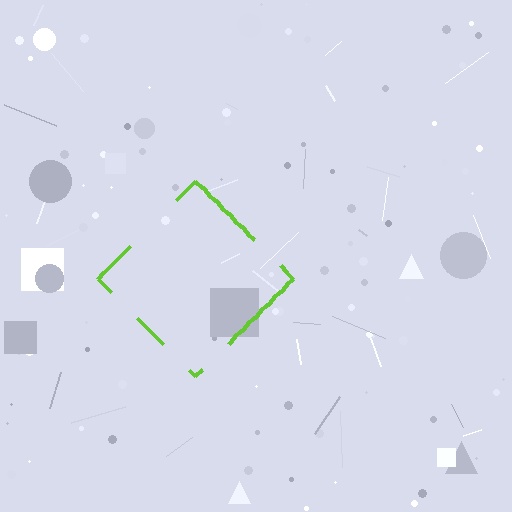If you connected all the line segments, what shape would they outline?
They would outline a diamond.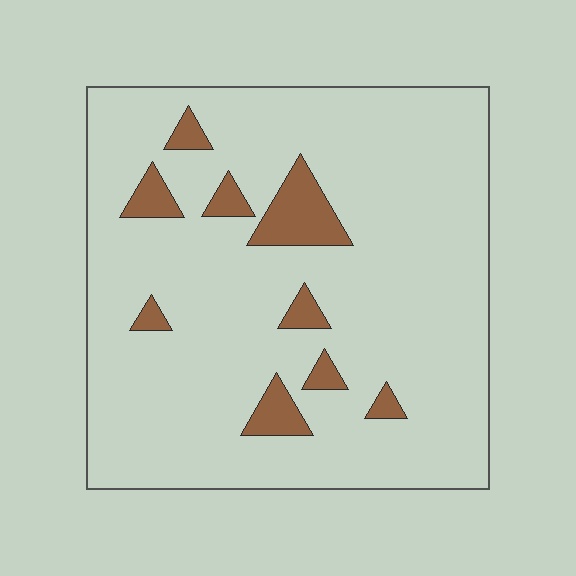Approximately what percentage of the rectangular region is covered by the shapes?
Approximately 10%.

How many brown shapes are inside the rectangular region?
9.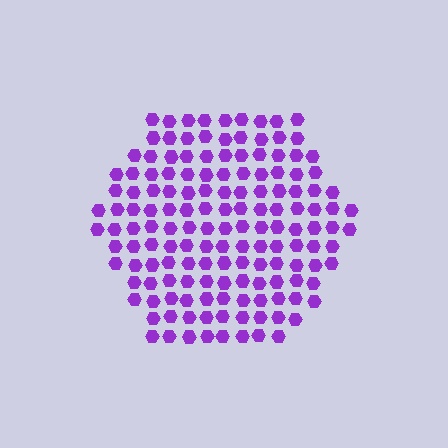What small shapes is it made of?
It is made of small hexagons.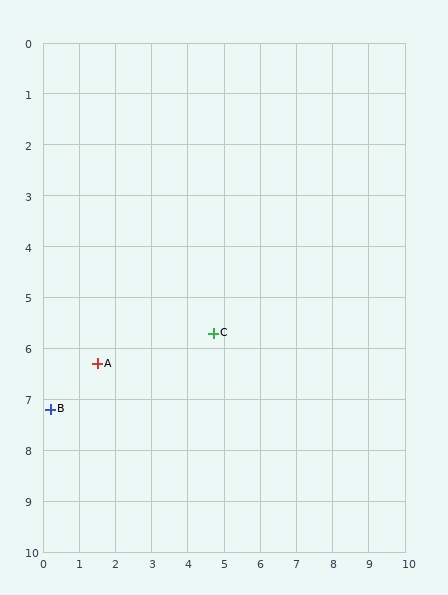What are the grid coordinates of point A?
Point A is at approximately (1.5, 6.3).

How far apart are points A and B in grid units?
Points A and B are about 1.6 grid units apart.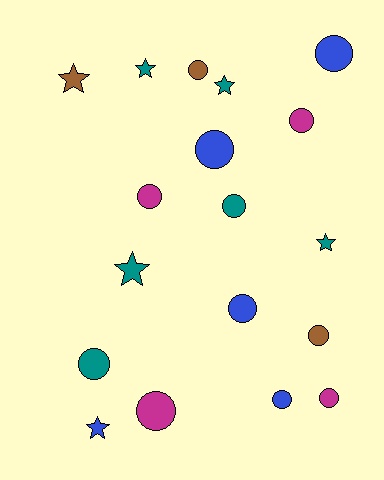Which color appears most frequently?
Teal, with 6 objects.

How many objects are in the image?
There are 18 objects.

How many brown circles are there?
There are 2 brown circles.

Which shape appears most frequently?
Circle, with 12 objects.